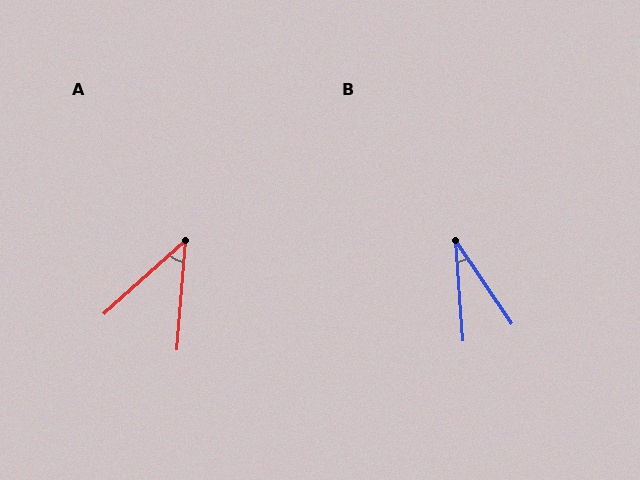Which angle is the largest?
A, at approximately 43 degrees.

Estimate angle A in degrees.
Approximately 43 degrees.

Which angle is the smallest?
B, at approximately 30 degrees.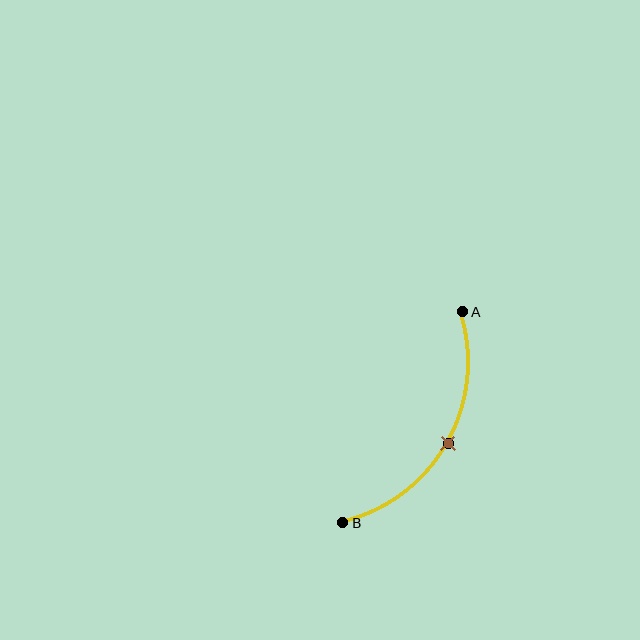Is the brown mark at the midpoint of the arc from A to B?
Yes. The brown mark lies on the arc at equal arc-length from both A and B — it is the arc midpoint.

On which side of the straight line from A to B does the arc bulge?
The arc bulges to the right of the straight line connecting A and B.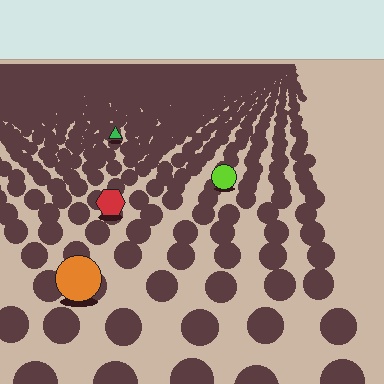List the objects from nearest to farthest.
From nearest to farthest: the orange circle, the red hexagon, the lime circle, the green triangle.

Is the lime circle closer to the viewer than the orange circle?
No. The orange circle is closer — you can tell from the texture gradient: the ground texture is coarser near it.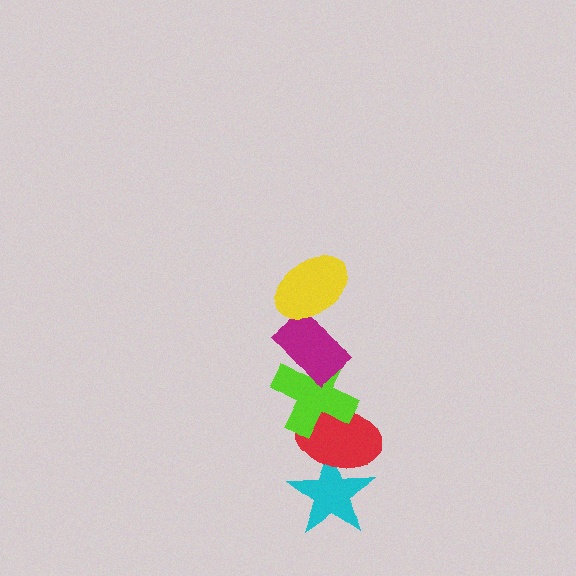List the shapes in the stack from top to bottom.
From top to bottom: the yellow ellipse, the magenta rectangle, the lime cross, the red ellipse, the cyan star.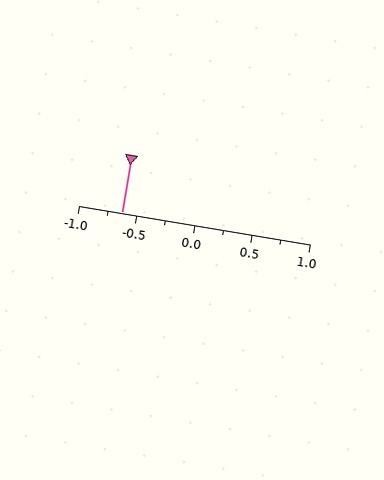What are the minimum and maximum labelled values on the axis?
The axis runs from -1.0 to 1.0.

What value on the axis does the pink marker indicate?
The marker indicates approximately -0.62.